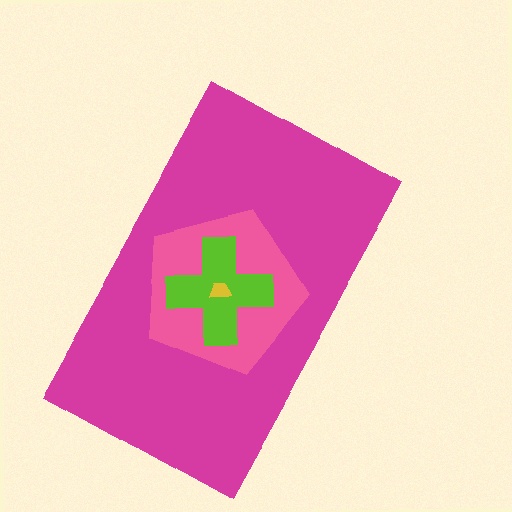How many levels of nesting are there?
4.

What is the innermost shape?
The yellow trapezoid.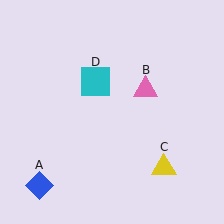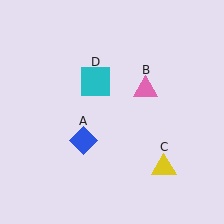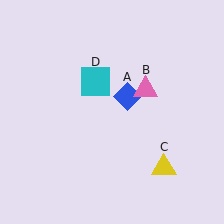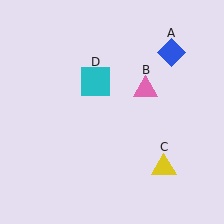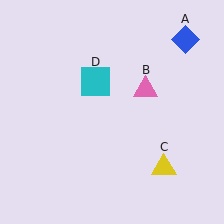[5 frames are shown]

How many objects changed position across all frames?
1 object changed position: blue diamond (object A).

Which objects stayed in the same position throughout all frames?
Pink triangle (object B) and yellow triangle (object C) and cyan square (object D) remained stationary.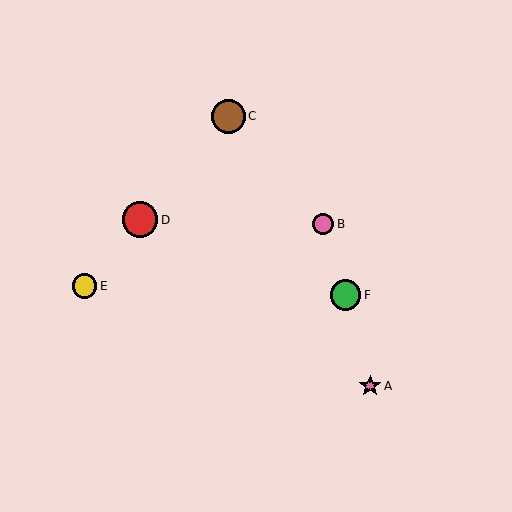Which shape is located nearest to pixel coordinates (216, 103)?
The brown circle (labeled C) at (229, 116) is nearest to that location.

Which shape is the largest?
The red circle (labeled D) is the largest.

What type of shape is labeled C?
Shape C is a brown circle.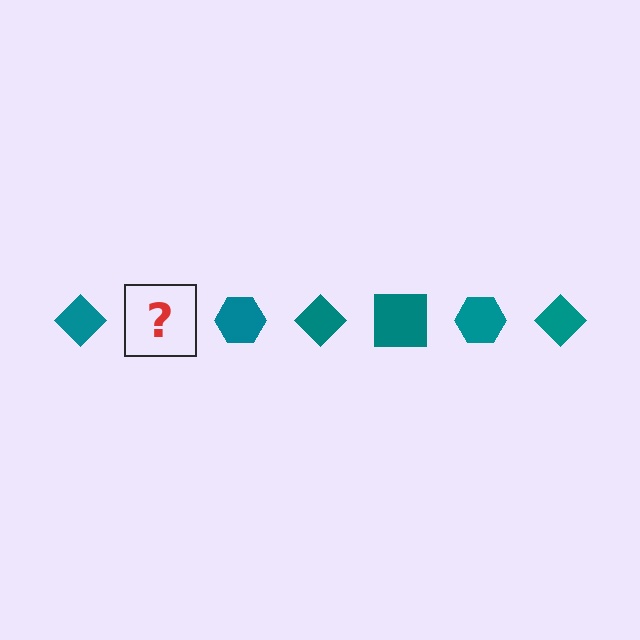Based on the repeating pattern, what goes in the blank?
The blank should be a teal square.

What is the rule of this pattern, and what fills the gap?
The rule is that the pattern cycles through diamond, square, hexagon shapes in teal. The gap should be filled with a teal square.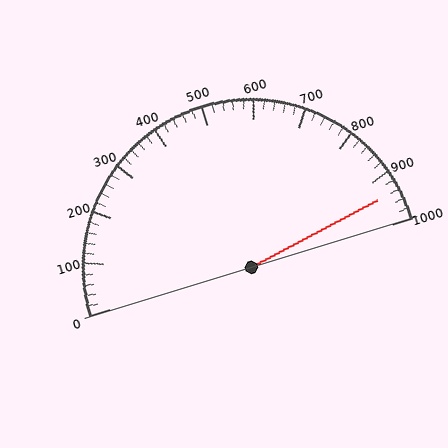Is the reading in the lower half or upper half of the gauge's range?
The reading is in the upper half of the range (0 to 1000).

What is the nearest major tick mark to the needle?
The nearest major tick mark is 900.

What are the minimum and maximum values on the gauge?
The gauge ranges from 0 to 1000.